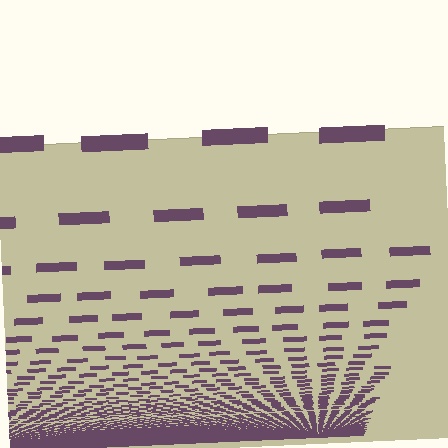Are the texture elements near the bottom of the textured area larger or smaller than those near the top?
Smaller. The gradient is inverted — elements near the bottom are smaller and denser.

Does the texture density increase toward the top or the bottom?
Density increases toward the bottom.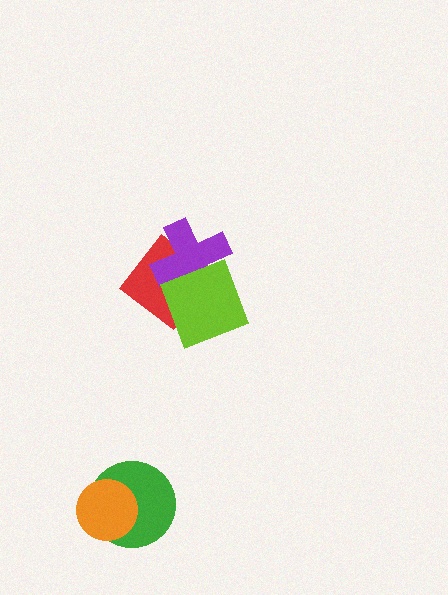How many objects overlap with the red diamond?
2 objects overlap with the red diamond.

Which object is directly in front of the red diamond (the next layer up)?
The purple cross is directly in front of the red diamond.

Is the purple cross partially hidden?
Yes, it is partially covered by another shape.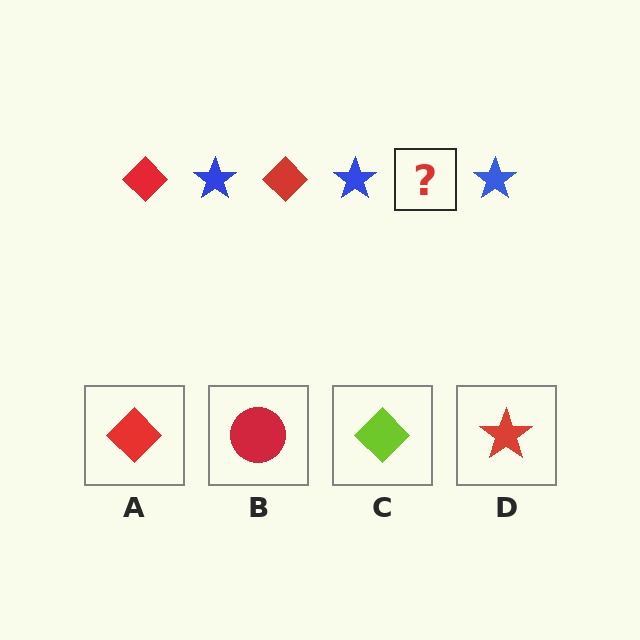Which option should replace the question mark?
Option A.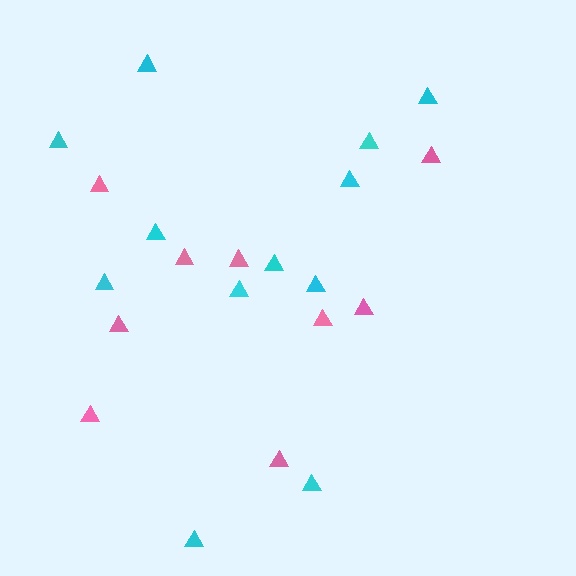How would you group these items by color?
There are 2 groups: one group of cyan triangles (12) and one group of pink triangles (9).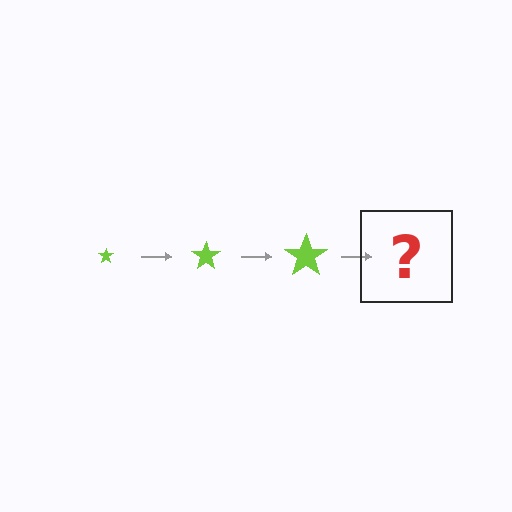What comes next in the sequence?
The next element should be a lime star, larger than the previous one.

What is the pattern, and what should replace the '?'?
The pattern is that the star gets progressively larger each step. The '?' should be a lime star, larger than the previous one.